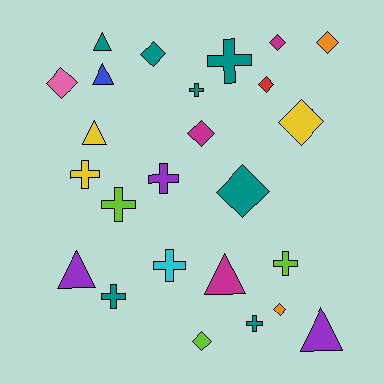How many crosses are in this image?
There are 9 crosses.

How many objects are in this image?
There are 25 objects.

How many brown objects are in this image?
There are no brown objects.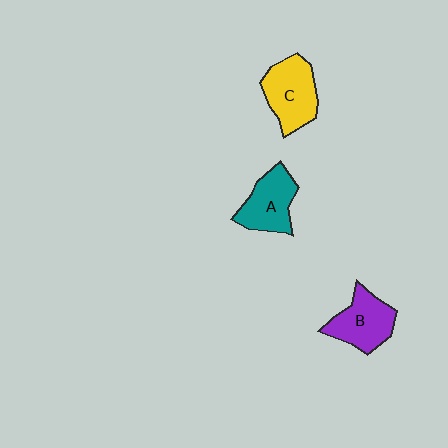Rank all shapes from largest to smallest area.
From largest to smallest: C (yellow), B (purple), A (teal).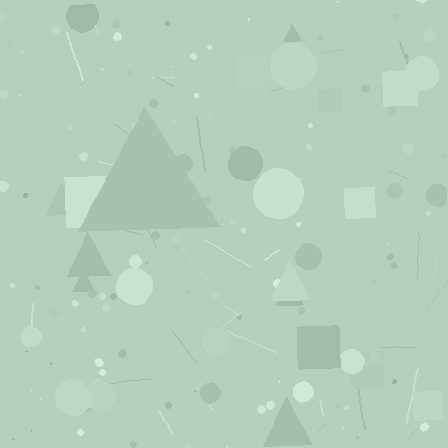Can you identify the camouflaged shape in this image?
The camouflaged shape is a triangle.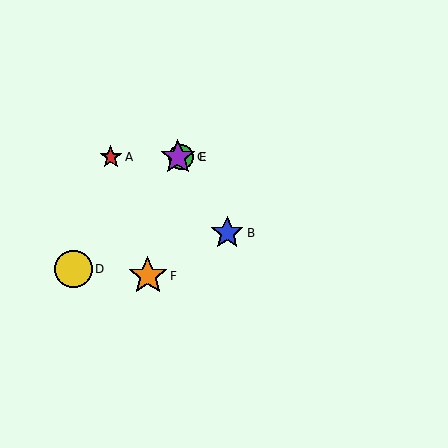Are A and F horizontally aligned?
No, A is at y≈157 and F is at y≈276.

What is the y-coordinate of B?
Object B is at y≈233.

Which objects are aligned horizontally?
Objects A, C, E are aligned horizontally.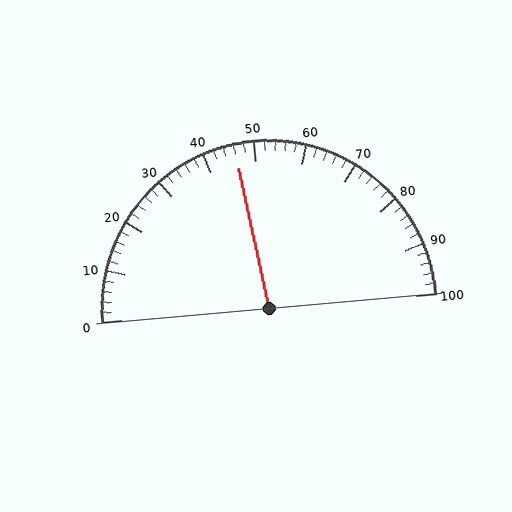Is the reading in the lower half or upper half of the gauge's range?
The reading is in the lower half of the range (0 to 100).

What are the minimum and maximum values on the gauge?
The gauge ranges from 0 to 100.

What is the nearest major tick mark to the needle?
The nearest major tick mark is 50.